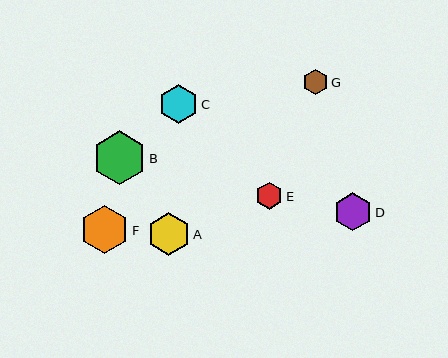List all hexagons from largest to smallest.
From largest to smallest: B, F, A, C, D, E, G.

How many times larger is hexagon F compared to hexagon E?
Hexagon F is approximately 1.8 times the size of hexagon E.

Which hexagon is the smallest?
Hexagon G is the smallest with a size of approximately 26 pixels.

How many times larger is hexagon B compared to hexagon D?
Hexagon B is approximately 1.4 times the size of hexagon D.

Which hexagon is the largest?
Hexagon B is the largest with a size of approximately 54 pixels.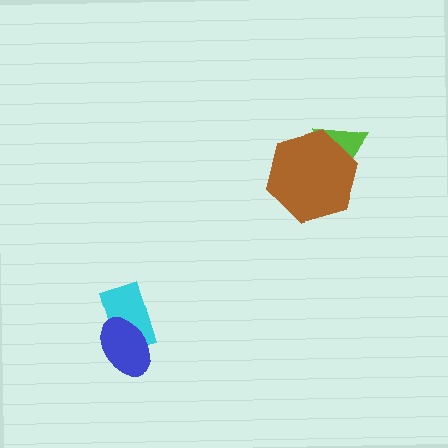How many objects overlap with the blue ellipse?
1 object overlaps with the blue ellipse.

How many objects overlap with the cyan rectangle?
1 object overlaps with the cyan rectangle.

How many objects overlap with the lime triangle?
1 object overlaps with the lime triangle.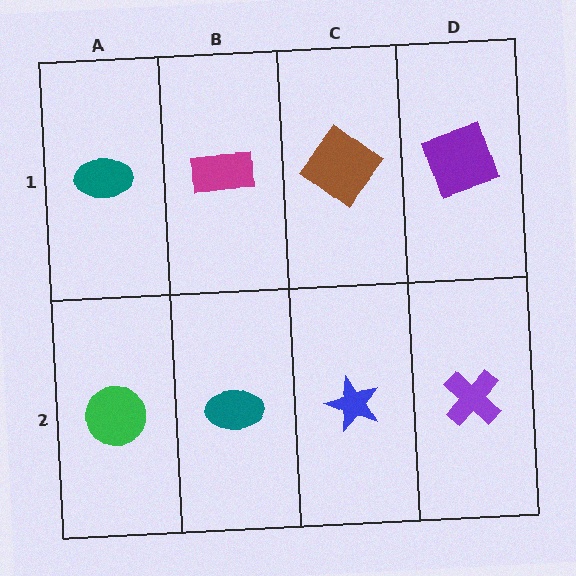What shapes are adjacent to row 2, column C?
A brown diamond (row 1, column C), a teal ellipse (row 2, column B), a purple cross (row 2, column D).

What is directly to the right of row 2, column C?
A purple cross.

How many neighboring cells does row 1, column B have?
3.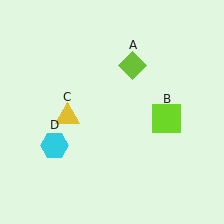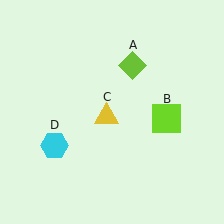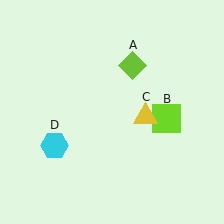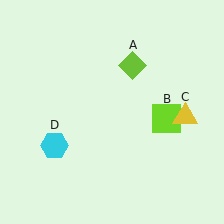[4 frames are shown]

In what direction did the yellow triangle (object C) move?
The yellow triangle (object C) moved right.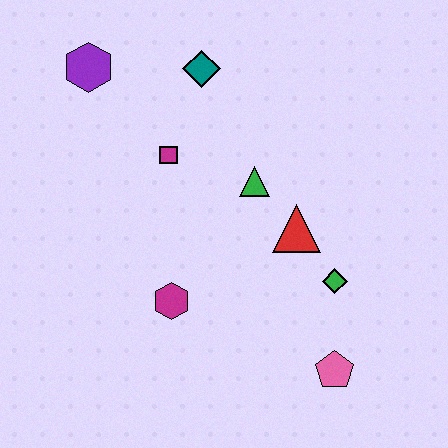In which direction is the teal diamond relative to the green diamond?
The teal diamond is above the green diamond.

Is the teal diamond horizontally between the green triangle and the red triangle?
No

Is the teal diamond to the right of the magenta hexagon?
Yes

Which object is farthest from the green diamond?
The purple hexagon is farthest from the green diamond.